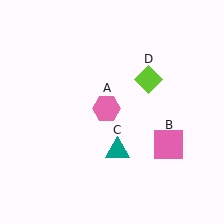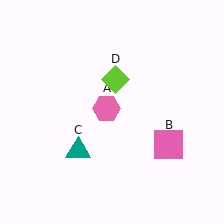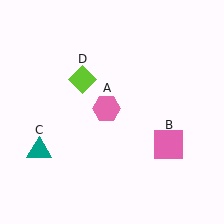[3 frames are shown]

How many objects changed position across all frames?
2 objects changed position: teal triangle (object C), lime diamond (object D).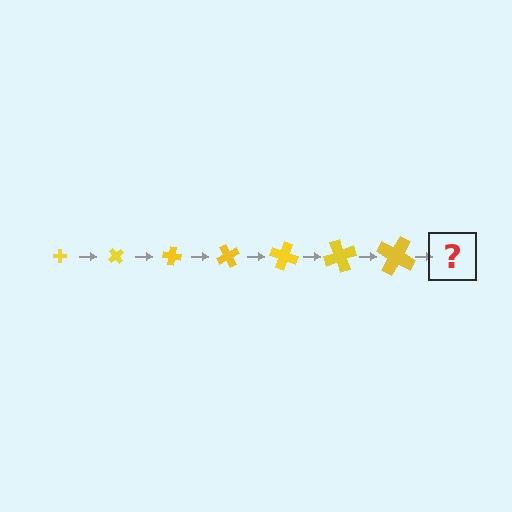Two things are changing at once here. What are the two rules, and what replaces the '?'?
The two rules are that the cross grows larger each step and it rotates 50 degrees each step. The '?' should be a cross, larger than the previous one and rotated 350 degrees from the start.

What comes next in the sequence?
The next element should be a cross, larger than the previous one and rotated 350 degrees from the start.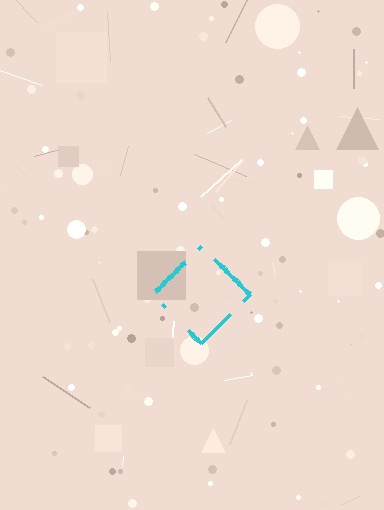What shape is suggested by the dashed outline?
The dashed outline suggests a diamond.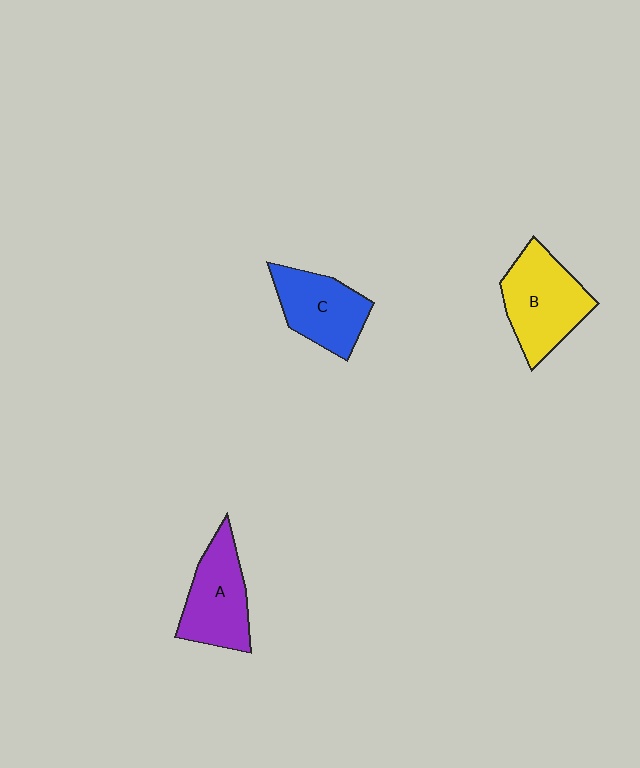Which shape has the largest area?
Shape B (yellow).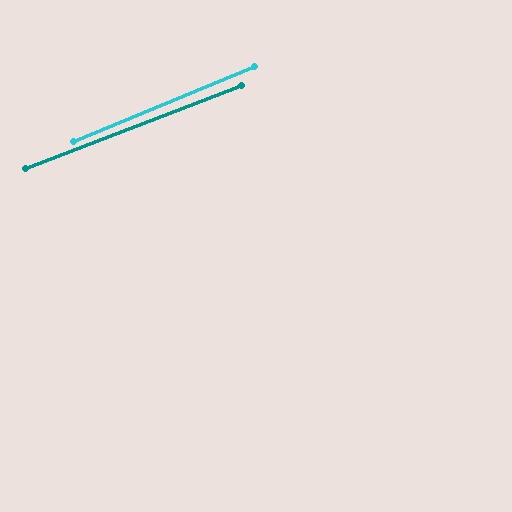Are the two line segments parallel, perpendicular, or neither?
Parallel — their directions differ by only 1.4°.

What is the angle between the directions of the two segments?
Approximately 1 degree.